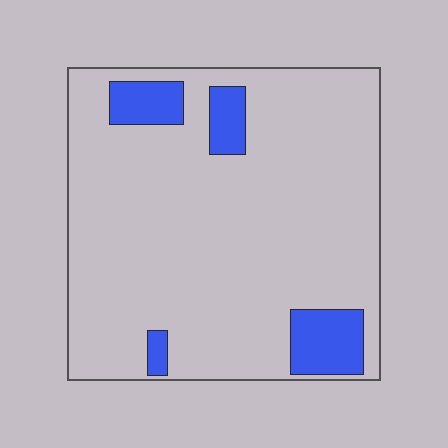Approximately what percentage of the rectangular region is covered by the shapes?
Approximately 10%.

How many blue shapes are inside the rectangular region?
4.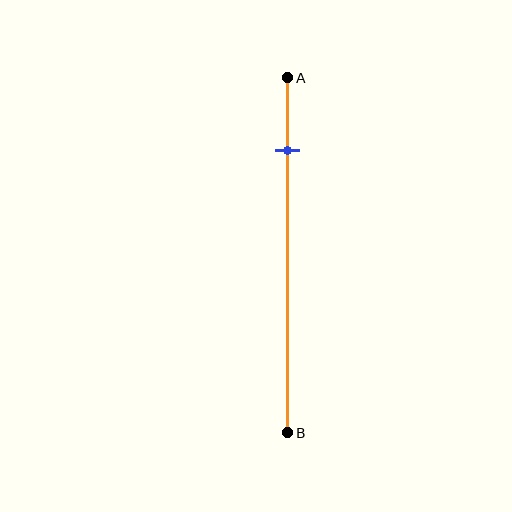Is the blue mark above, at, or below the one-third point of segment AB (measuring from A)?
The blue mark is above the one-third point of segment AB.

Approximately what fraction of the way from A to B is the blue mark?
The blue mark is approximately 20% of the way from A to B.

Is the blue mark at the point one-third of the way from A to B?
No, the mark is at about 20% from A, not at the 33% one-third point.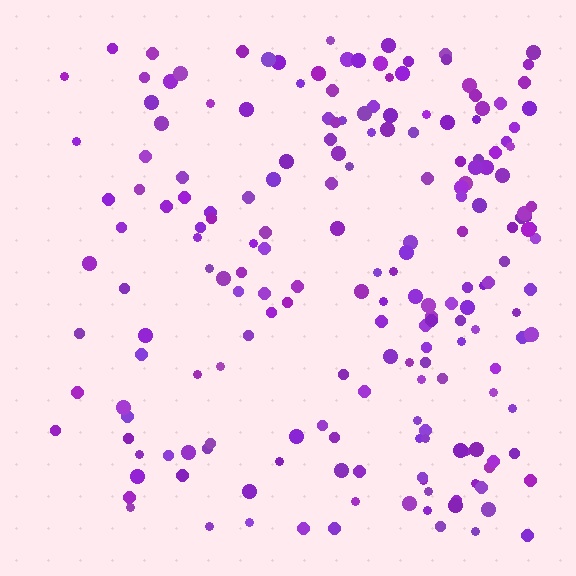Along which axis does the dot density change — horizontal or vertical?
Horizontal.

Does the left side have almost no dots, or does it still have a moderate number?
Still a moderate number, just noticeably fewer than the right.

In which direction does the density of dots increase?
From left to right, with the right side densest.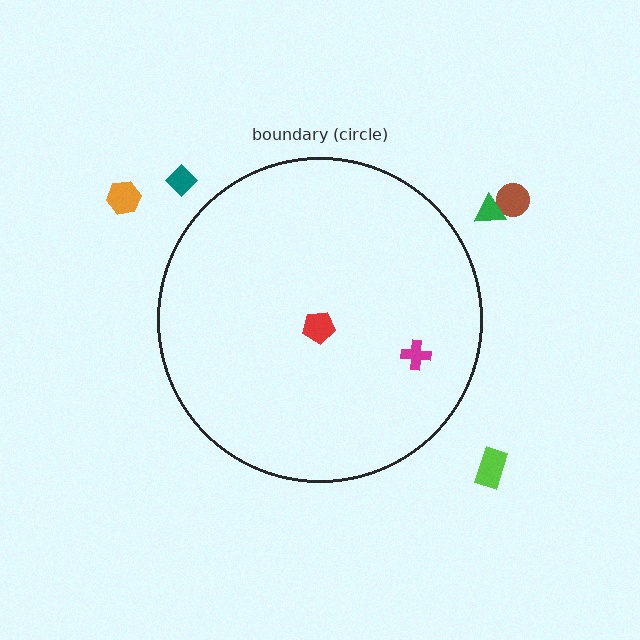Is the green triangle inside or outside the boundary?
Outside.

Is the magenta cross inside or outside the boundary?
Inside.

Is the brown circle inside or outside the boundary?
Outside.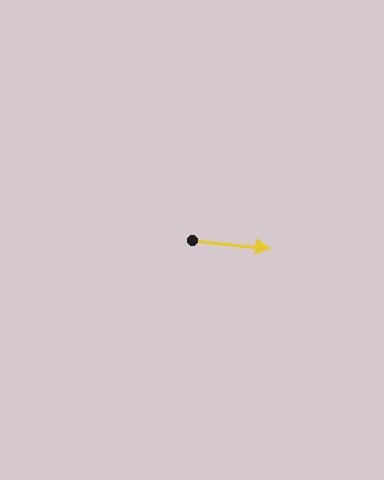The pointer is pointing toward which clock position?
Roughly 3 o'clock.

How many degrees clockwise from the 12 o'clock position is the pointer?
Approximately 96 degrees.